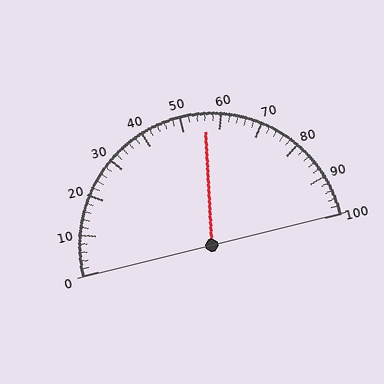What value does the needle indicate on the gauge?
The needle indicates approximately 56.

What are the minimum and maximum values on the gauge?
The gauge ranges from 0 to 100.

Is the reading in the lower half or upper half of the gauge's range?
The reading is in the upper half of the range (0 to 100).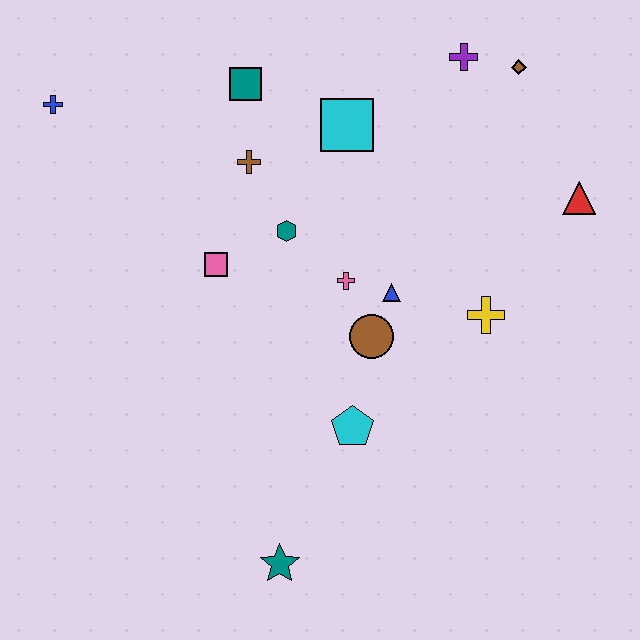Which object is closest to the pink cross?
The blue triangle is closest to the pink cross.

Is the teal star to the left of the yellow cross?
Yes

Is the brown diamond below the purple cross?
Yes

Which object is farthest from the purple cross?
The teal star is farthest from the purple cross.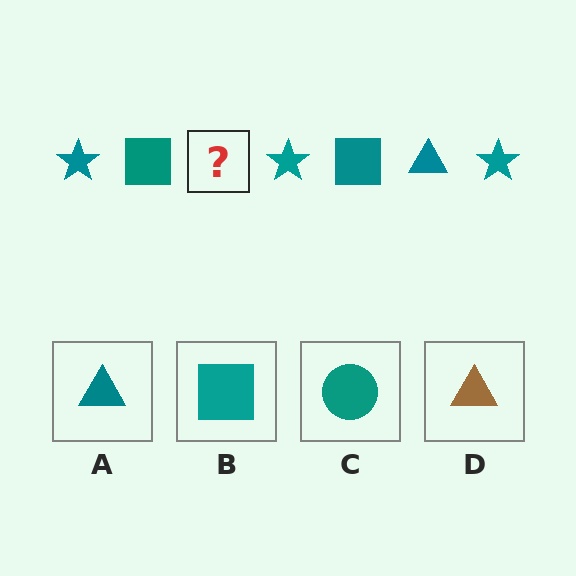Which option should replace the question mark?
Option A.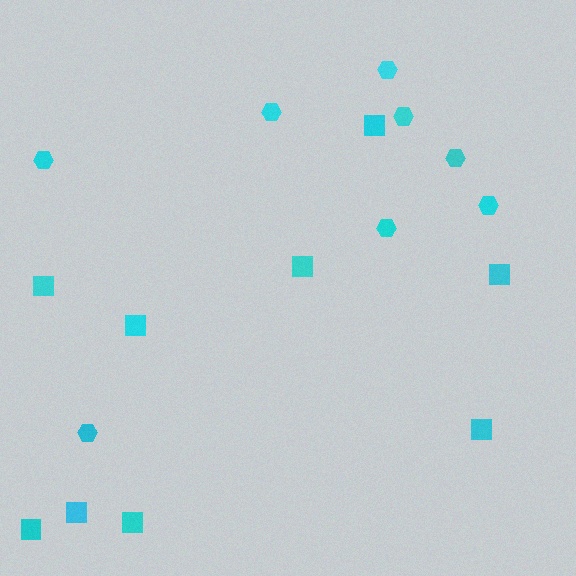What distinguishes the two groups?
There are 2 groups: one group of hexagons (8) and one group of squares (9).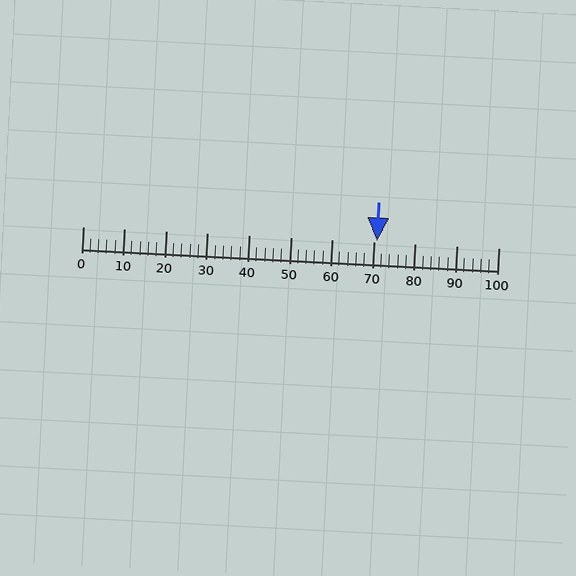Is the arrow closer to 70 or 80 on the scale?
The arrow is closer to 70.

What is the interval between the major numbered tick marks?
The major tick marks are spaced 10 units apart.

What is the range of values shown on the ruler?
The ruler shows values from 0 to 100.